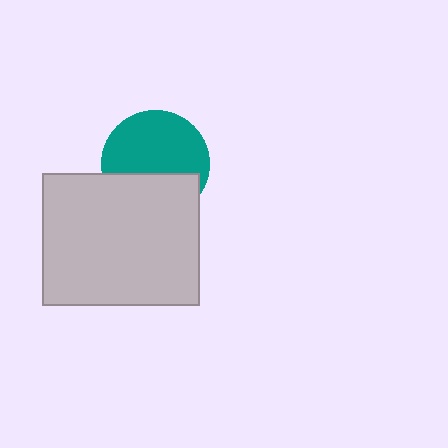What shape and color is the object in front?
The object in front is a light gray rectangle.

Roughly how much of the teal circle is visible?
About half of it is visible (roughly 63%).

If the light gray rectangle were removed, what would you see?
You would see the complete teal circle.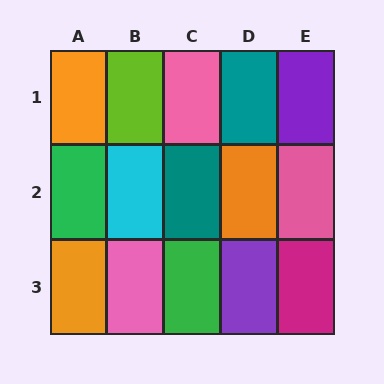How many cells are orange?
3 cells are orange.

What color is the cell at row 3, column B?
Pink.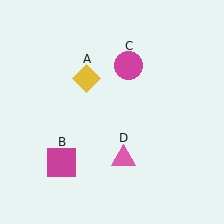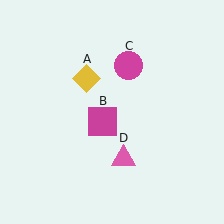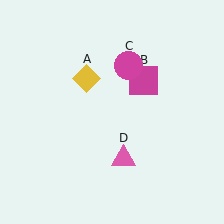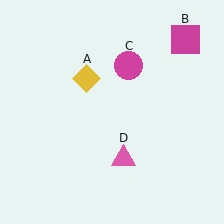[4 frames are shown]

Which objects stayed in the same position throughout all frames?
Yellow diamond (object A) and magenta circle (object C) and pink triangle (object D) remained stationary.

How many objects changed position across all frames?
1 object changed position: magenta square (object B).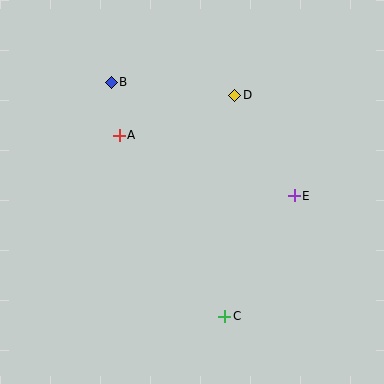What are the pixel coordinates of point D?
Point D is at (235, 95).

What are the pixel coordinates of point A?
Point A is at (119, 135).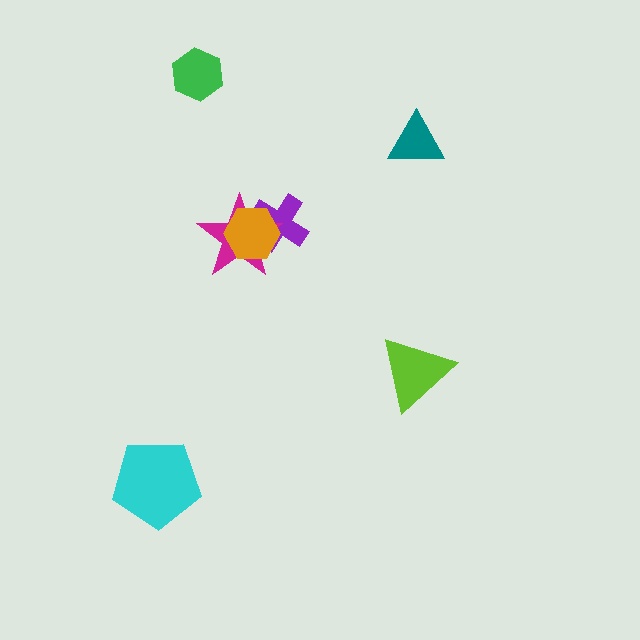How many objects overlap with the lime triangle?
0 objects overlap with the lime triangle.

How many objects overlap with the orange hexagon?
2 objects overlap with the orange hexagon.